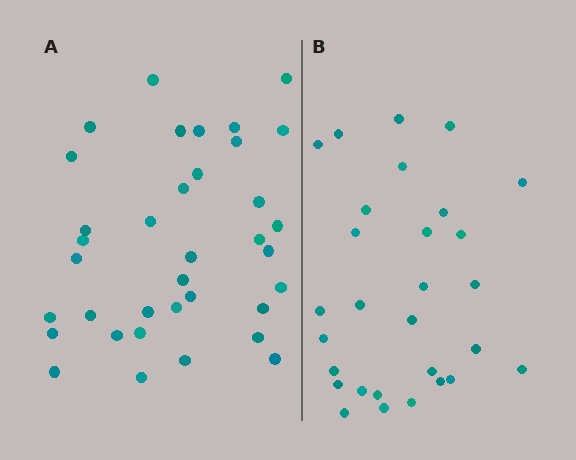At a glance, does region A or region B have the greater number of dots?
Region A (the left region) has more dots.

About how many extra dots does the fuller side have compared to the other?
Region A has roughly 8 or so more dots than region B.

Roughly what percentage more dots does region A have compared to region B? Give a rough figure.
About 25% more.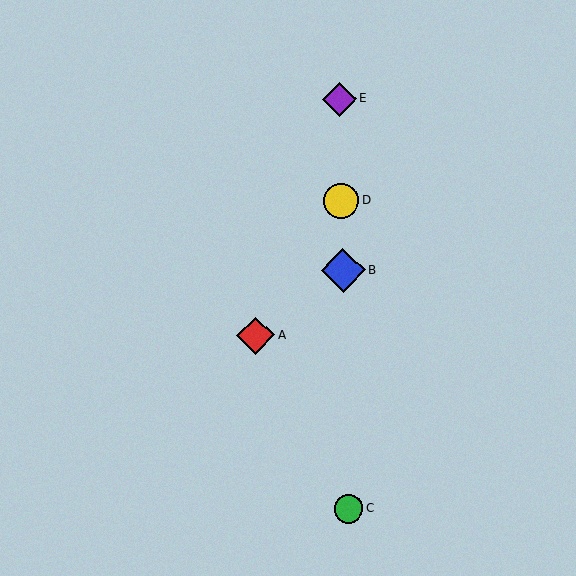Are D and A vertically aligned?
No, D is at x≈342 and A is at x≈256.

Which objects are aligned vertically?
Objects B, C, D, E are aligned vertically.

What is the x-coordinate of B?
Object B is at x≈343.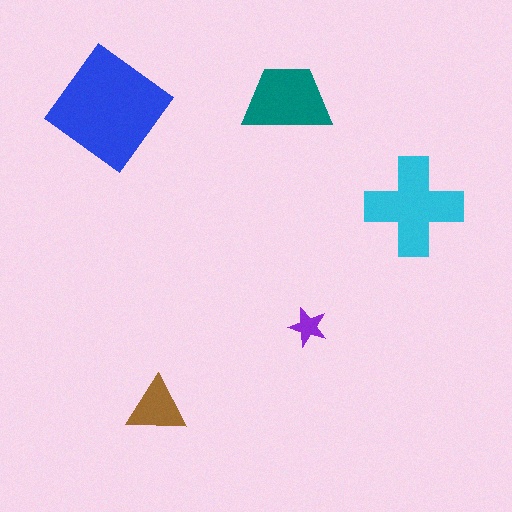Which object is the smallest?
The purple star.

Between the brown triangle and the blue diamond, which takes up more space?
The blue diamond.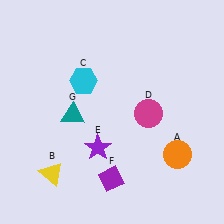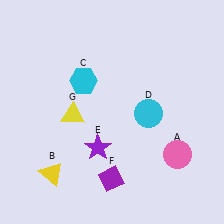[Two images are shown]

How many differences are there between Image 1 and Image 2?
There are 3 differences between the two images.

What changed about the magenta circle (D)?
In Image 1, D is magenta. In Image 2, it changed to cyan.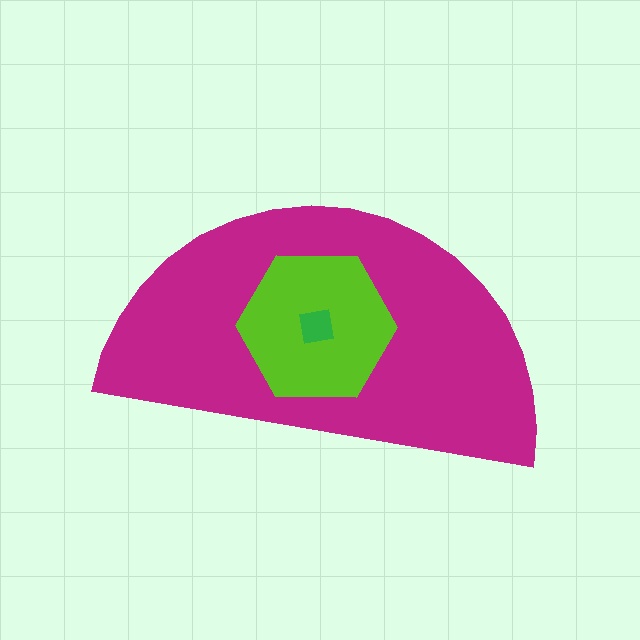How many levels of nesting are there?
3.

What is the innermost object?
The green square.